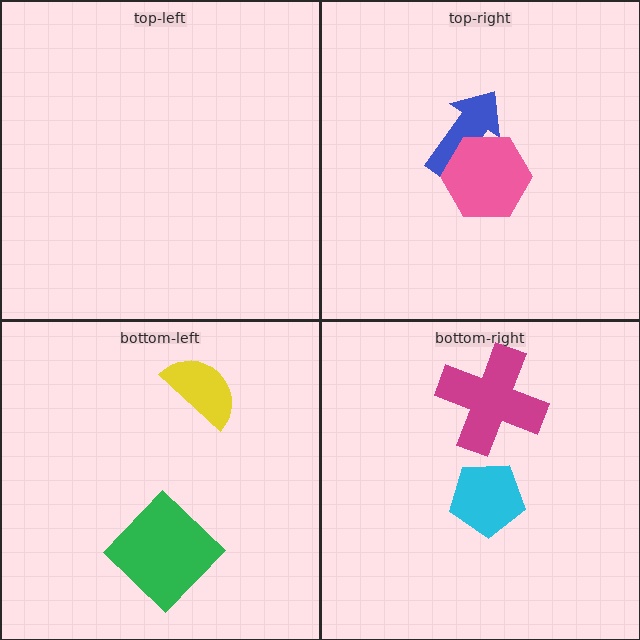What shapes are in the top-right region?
The blue arrow, the pink hexagon.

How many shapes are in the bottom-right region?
2.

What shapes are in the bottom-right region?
The cyan pentagon, the magenta cross.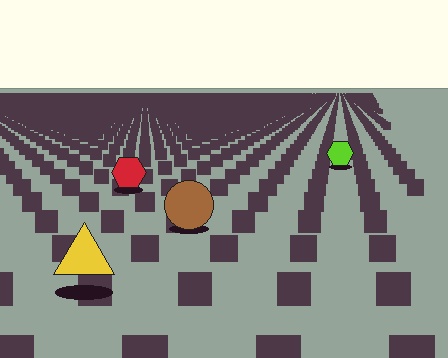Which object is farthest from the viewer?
The lime hexagon is farthest from the viewer. It appears smaller and the ground texture around it is denser.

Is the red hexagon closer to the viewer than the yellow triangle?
No. The yellow triangle is closer — you can tell from the texture gradient: the ground texture is coarser near it.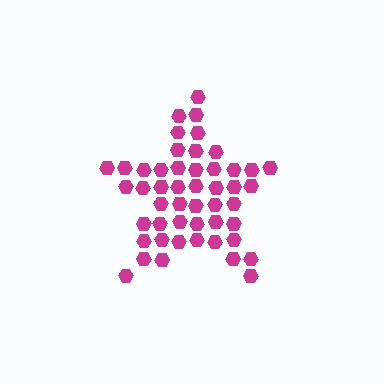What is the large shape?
The large shape is a star.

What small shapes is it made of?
It is made of small hexagons.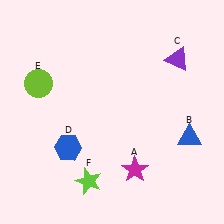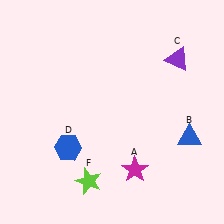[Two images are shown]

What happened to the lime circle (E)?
The lime circle (E) was removed in Image 2. It was in the top-left area of Image 1.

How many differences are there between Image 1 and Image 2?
There is 1 difference between the two images.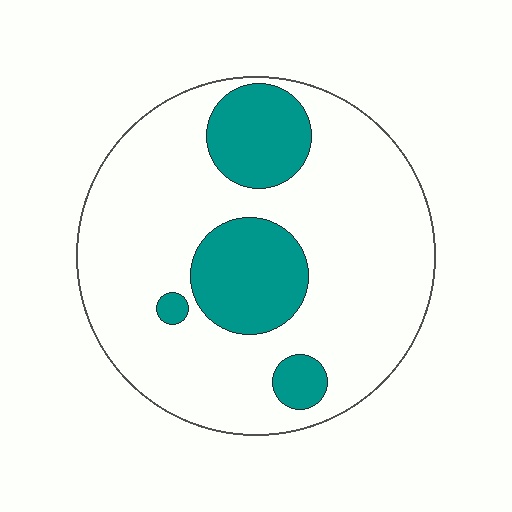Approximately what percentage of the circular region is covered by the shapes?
Approximately 25%.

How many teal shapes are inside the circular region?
4.